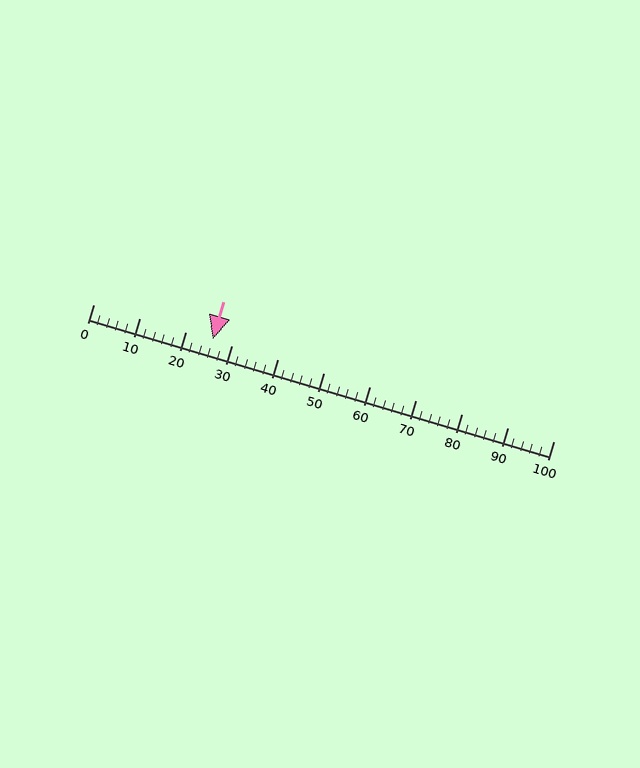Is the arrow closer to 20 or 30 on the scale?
The arrow is closer to 30.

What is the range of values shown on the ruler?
The ruler shows values from 0 to 100.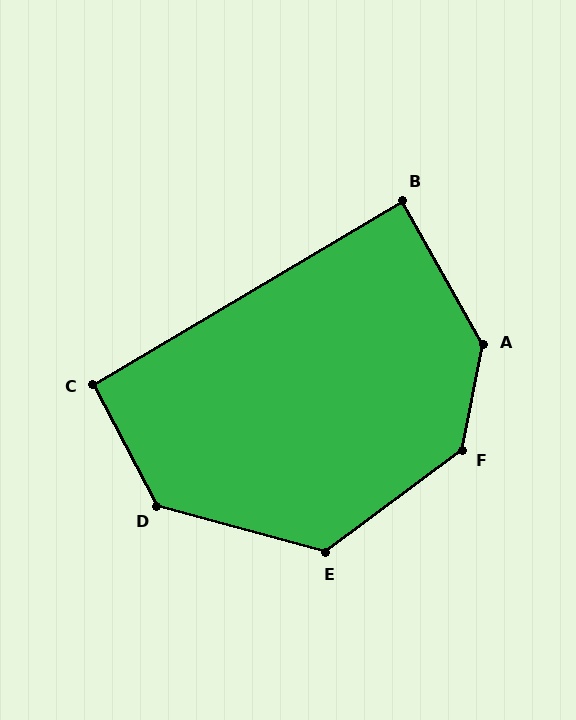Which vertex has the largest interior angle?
A, at approximately 139 degrees.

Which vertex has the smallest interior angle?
B, at approximately 89 degrees.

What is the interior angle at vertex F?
Approximately 138 degrees (obtuse).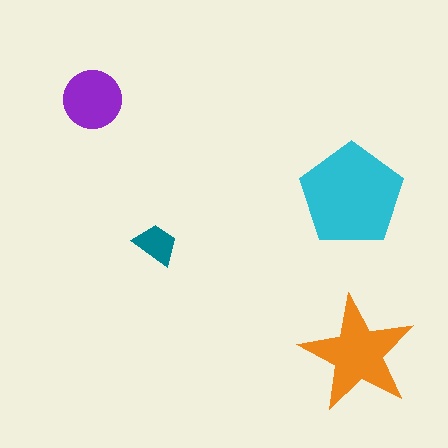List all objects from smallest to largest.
The teal trapezoid, the purple circle, the orange star, the cyan pentagon.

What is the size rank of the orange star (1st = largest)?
2nd.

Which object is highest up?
The purple circle is topmost.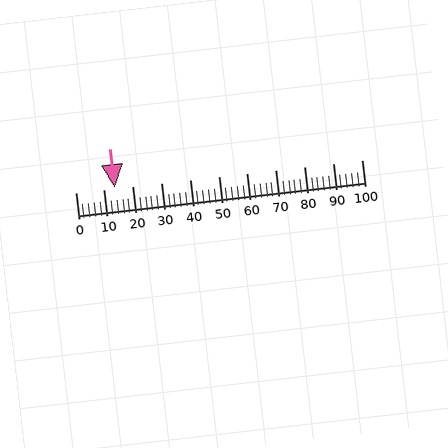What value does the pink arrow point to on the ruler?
The pink arrow points to approximately 14.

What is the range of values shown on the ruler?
The ruler shows values from 0 to 100.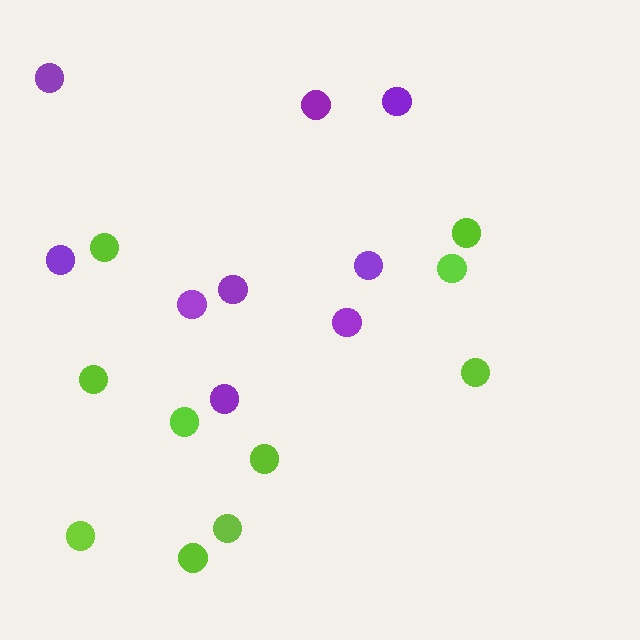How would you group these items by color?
There are 2 groups: one group of lime circles (10) and one group of purple circles (9).